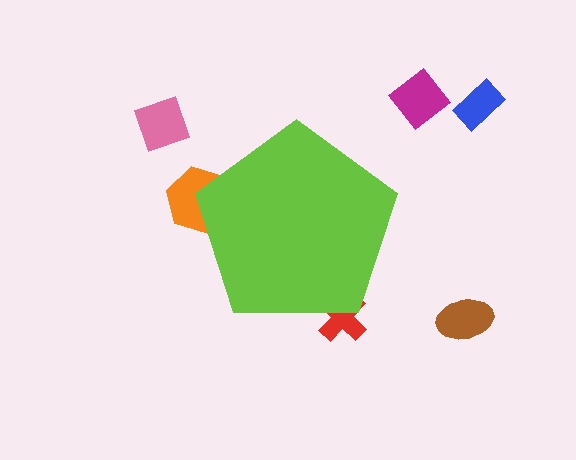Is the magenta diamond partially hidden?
No, the magenta diamond is fully visible.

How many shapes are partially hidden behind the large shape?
2 shapes are partially hidden.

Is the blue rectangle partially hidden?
No, the blue rectangle is fully visible.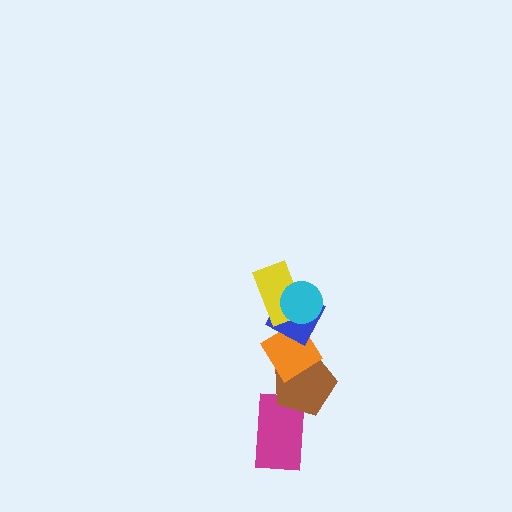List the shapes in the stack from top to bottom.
From top to bottom: the cyan circle, the yellow rectangle, the blue diamond, the orange diamond, the brown pentagon, the magenta rectangle.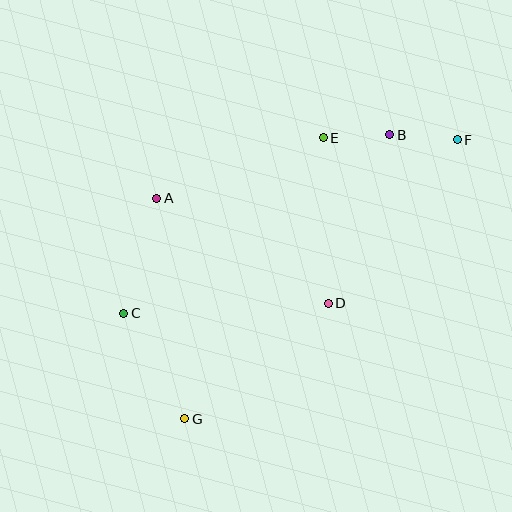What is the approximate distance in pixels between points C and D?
The distance between C and D is approximately 205 pixels.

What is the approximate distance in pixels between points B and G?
The distance between B and G is approximately 350 pixels.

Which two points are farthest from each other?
Points F and G are farthest from each other.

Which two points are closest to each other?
Points B and E are closest to each other.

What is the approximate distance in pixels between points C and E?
The distance between C and E is approximately 265 pixels.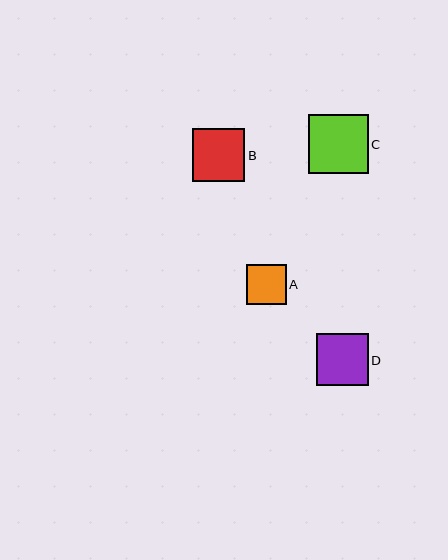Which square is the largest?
Square C is the largest with a size of approximately 59 pixels.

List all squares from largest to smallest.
From largest to smallest: C, B, D, A.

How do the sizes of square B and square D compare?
Square B and square D are approximately the same size.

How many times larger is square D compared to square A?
Square D is approximately 1.3 times the size of square A.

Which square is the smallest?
Square A is the smallest with a size of approximately 40 pixels.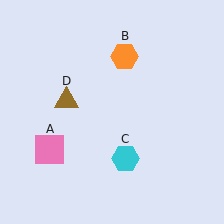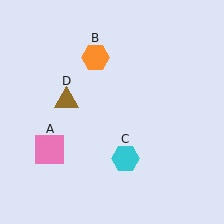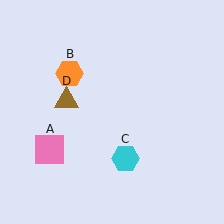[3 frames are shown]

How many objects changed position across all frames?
1 object changed position: orange hexagon (object B).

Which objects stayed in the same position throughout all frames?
Pink square (object A) and cyan hexagon (object C) and brown triangle (object D) remained stationary.